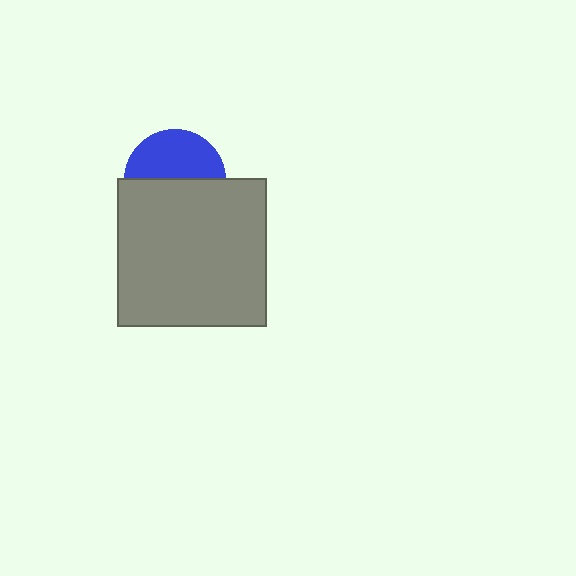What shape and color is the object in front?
The object in front is a gray square.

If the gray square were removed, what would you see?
You would see the complete blue circle.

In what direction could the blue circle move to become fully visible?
The blue circle could move up. That would shift it out from behind the gray square entirely.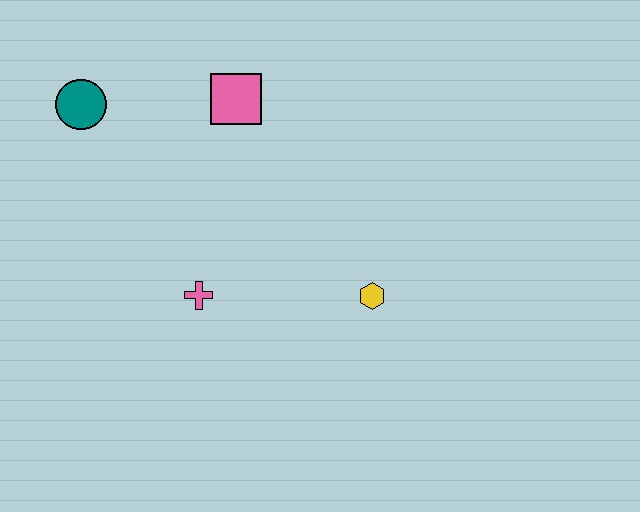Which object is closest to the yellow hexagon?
The pink cross is closest to the yellow hexagon.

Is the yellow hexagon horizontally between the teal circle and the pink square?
No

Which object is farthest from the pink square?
The yellow hexagon is farthest from the pink square.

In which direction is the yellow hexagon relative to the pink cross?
The yellow hexagon is to the right of the pink cross.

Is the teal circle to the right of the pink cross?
No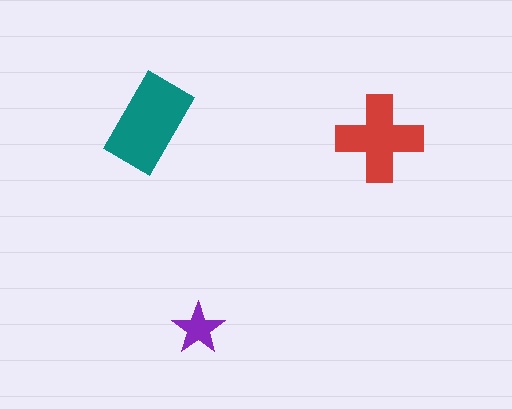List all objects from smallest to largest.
The purple star, the red cross, the teal rectangle.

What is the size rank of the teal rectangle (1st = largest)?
1st.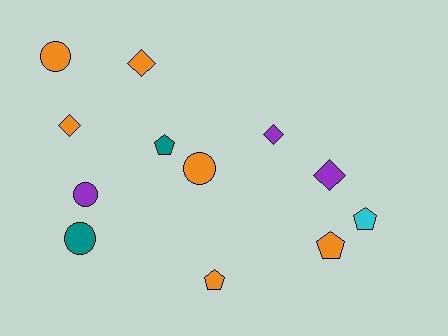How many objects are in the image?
There are 12 objects.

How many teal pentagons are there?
There is 1 teal pentagon.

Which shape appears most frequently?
Pentagon, with 4 objects.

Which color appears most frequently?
Orange, with 6 objects.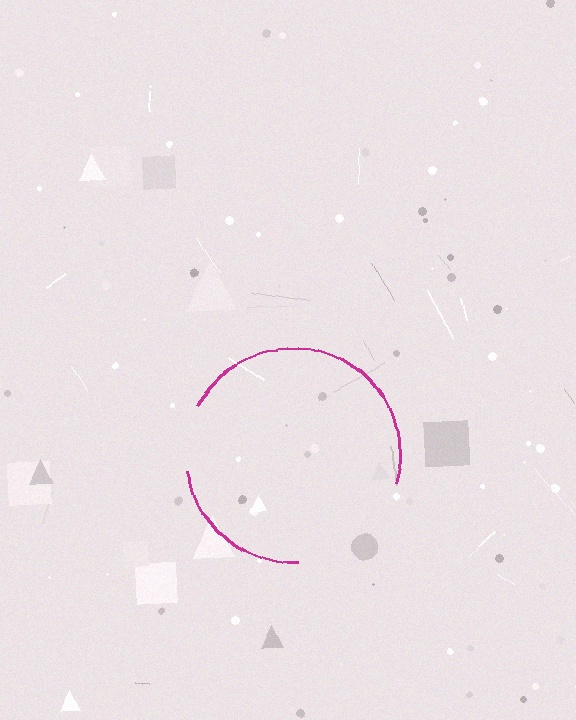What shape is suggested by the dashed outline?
The dashed outline suggests a circle.